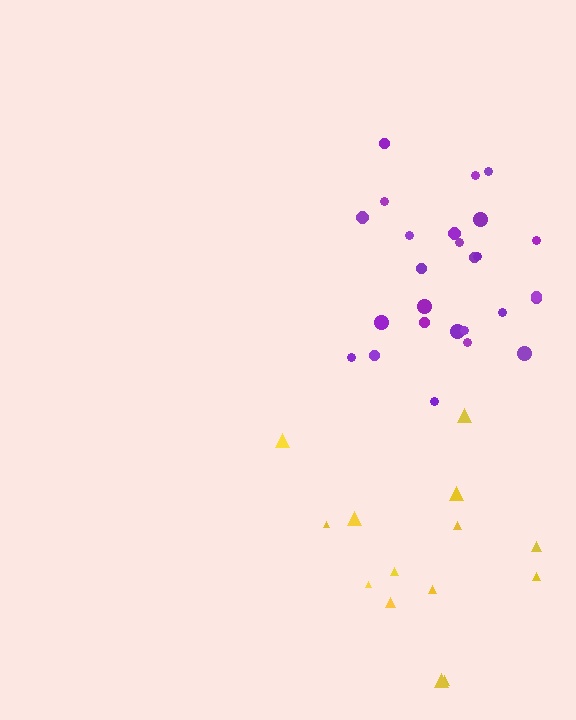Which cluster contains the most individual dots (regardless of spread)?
Purple (26).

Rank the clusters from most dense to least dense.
purple, yellow.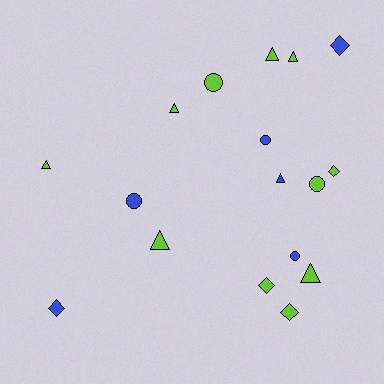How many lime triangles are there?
There are 6 lime triangles.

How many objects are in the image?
There are 17 objects.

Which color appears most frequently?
Lime, with 11 objects.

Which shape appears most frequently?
Triangle, with 7 objects.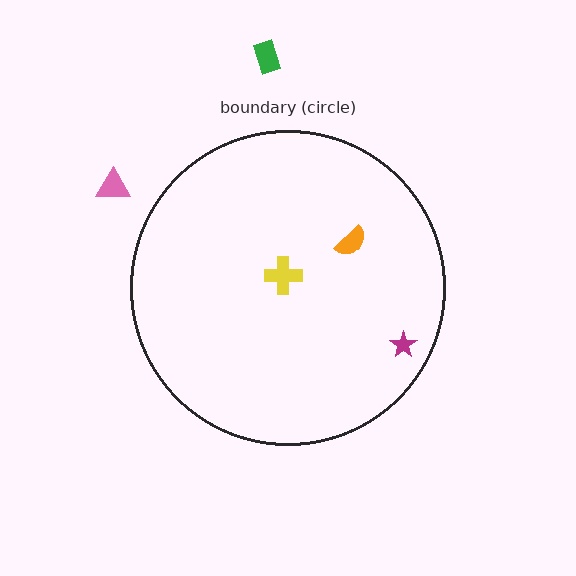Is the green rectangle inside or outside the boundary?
Outside.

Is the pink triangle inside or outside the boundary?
Outside.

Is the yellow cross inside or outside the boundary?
Inside.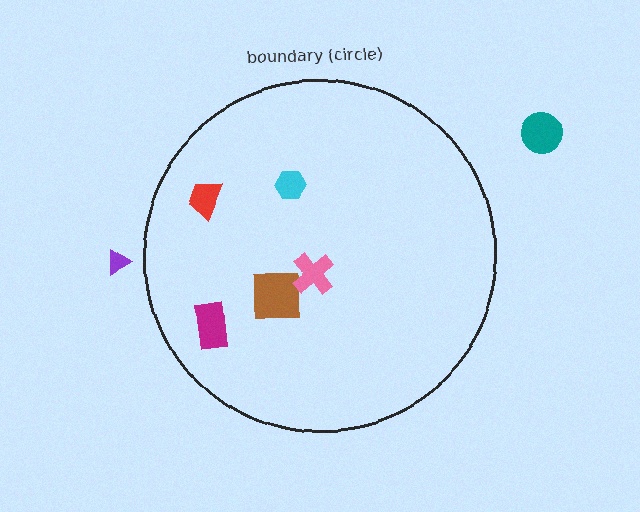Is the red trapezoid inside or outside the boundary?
Inside.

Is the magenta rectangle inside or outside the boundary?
Inside.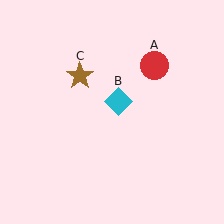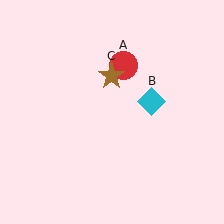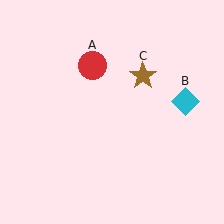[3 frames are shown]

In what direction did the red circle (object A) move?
The red circle (object A) moved left.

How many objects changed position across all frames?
3 objects changed position: red circle (object A), cyan diamond (object B), brown star (object C).